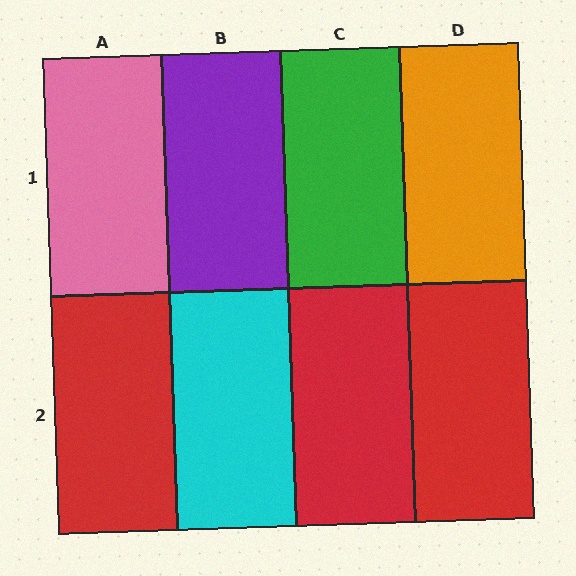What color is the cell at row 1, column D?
Orange.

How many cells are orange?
1 cell is orange.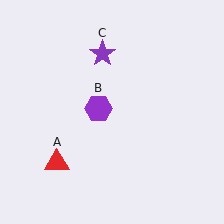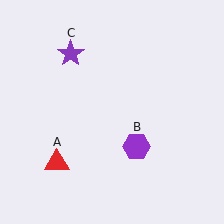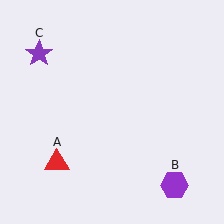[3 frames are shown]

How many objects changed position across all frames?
2 objects changed position: purple hexagon (object B), purple star (object C).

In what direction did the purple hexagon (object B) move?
The purple hexagon (object B) moved down and to the right.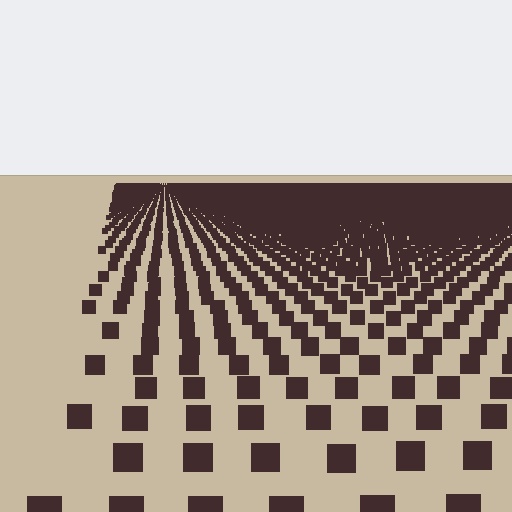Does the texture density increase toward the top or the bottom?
Density increases toward the top.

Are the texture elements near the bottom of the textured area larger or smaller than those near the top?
Larger. Near the bottom, elements are closer to the viewer and appear at a bigger on-screen size.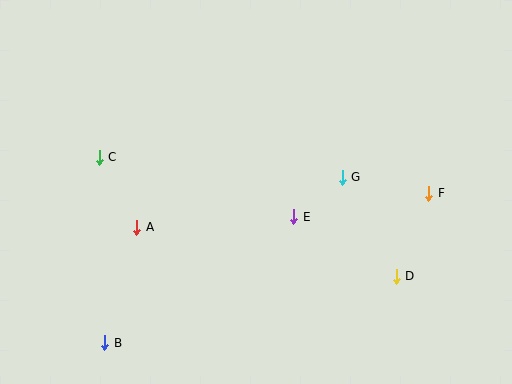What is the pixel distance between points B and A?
The distance between B and A is 120 pixels.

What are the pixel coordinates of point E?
Point E is at (294, 217).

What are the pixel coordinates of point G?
Point G is at (342, 177).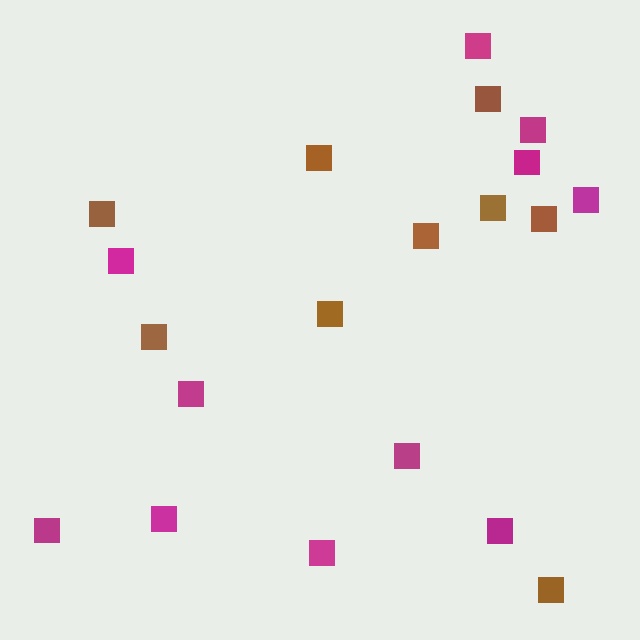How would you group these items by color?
There are 2 groups: one group of magenta squares (11) and one group of brown squares (9).